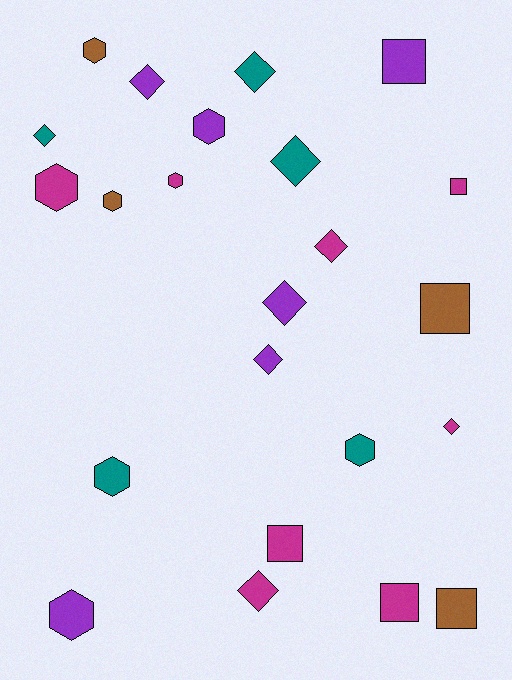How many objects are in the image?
There are 23 objects.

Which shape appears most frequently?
Diamond, with 9 objects.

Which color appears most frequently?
Magenta, with 8 objects.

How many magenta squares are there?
There are 3 magenta squares.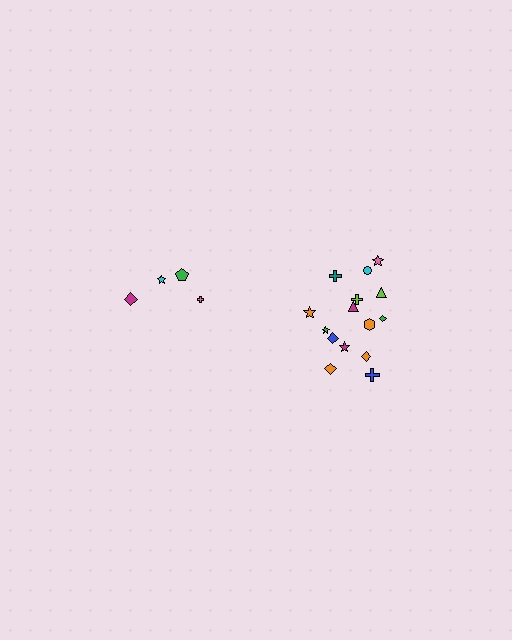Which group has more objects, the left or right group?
The right group.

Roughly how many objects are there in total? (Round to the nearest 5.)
Roughly 20 objects in total.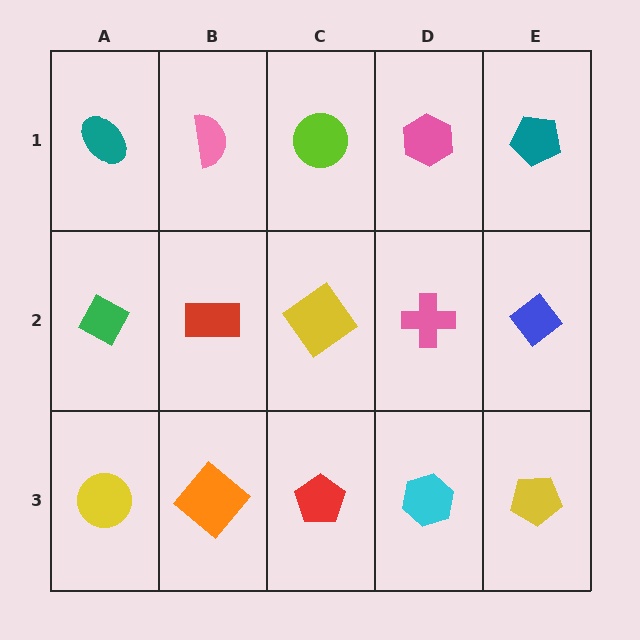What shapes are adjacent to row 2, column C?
A lime circle (row 1, column C), a red pentagon (row 3, column C), a red rectangle (row 2, column B), a pink cross (row 2, column D).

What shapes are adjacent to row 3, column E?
A blue diamond (row 2, column E), a cyan hexagon (row 3, column D).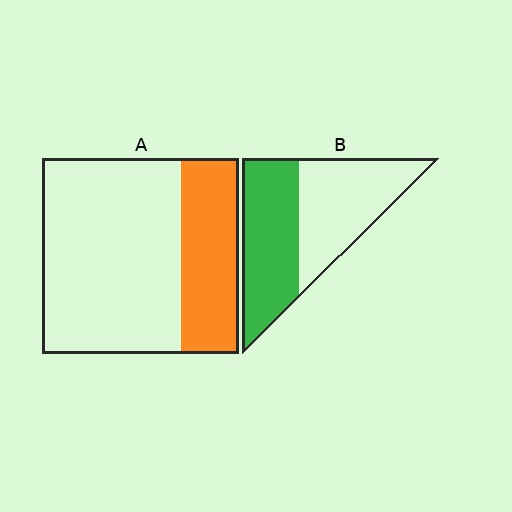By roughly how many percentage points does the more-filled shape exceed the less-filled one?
By roughly 20 percentage points (B over A).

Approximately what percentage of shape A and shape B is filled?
A is approximately 30% and B is approximately 50%.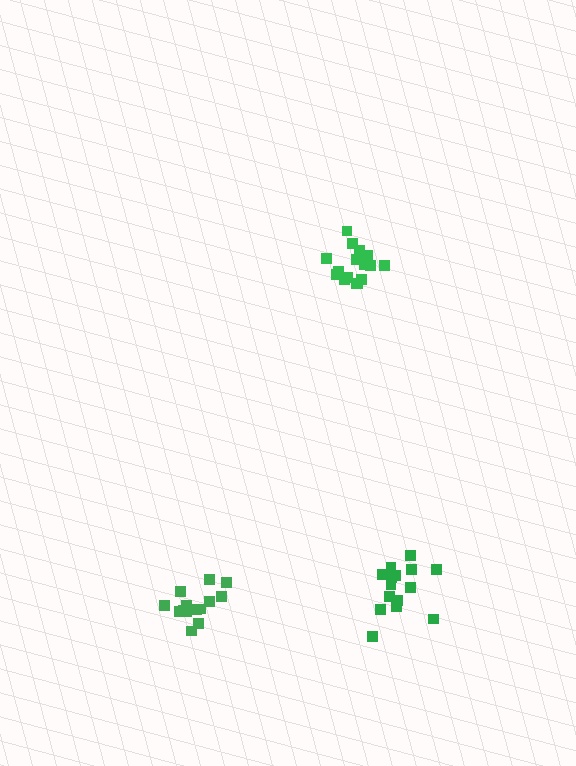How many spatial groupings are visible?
There are 3 spatial groupings.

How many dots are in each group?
Group 1: 16 dots, Group 2: 14 dots, Group 3: 15 dots (45 total).